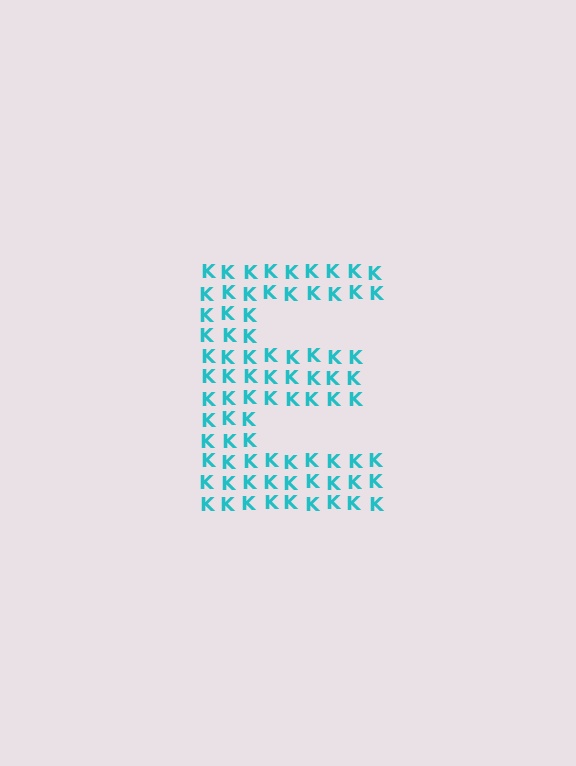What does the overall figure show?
The overall figure shows the letter E.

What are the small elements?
The small elements are letter K's.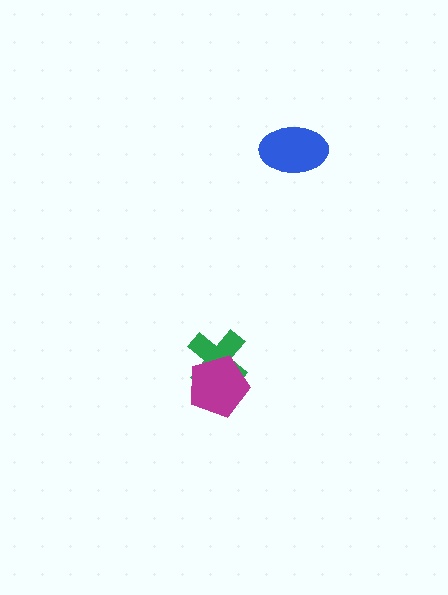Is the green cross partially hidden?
Yes, it is partially covered by another shape.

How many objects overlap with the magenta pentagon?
1 object overlaps with the magenta pentagon.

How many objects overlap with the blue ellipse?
0 objects overlap with the blue ellipse.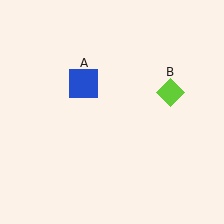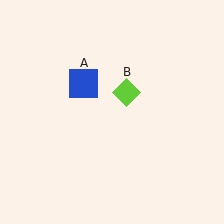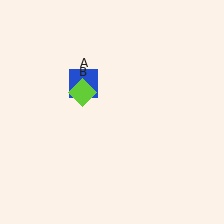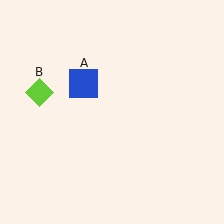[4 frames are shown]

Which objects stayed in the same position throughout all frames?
Blue square (object A) remained stationary.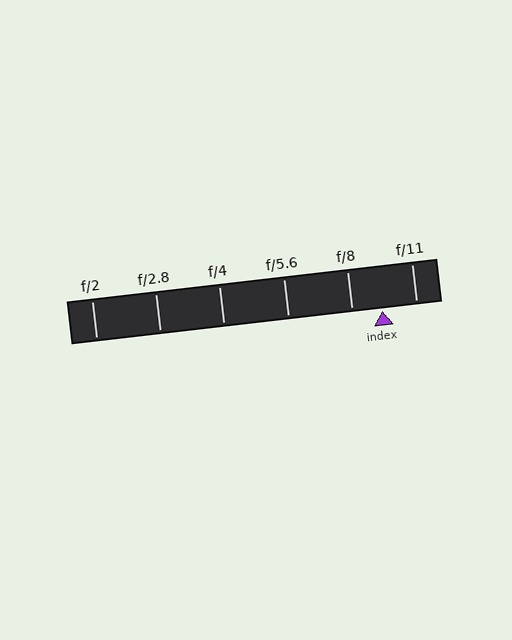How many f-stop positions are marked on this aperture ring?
There are 6 f-stop positions marked.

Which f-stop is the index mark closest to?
The index mark is closest to f/8.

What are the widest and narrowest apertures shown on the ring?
The widest aperture shown is f/2 and the narrowest is f/11.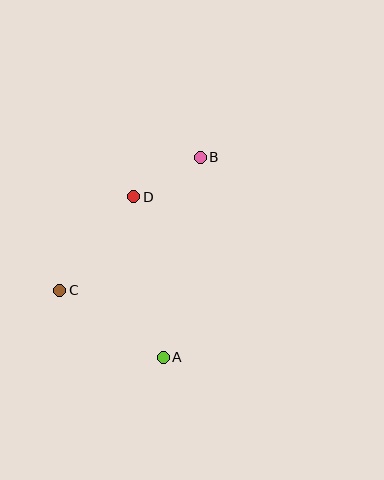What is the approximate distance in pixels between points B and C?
The distance between B and C is approximately 193 pixels.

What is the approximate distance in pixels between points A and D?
The distance between A and D is approximately 163 pixels.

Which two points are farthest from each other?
Points A and B are farthest from each other.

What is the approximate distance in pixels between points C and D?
The distance between C and D is approximately 119 pixels.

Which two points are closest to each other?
Points B and D are closest to each other.